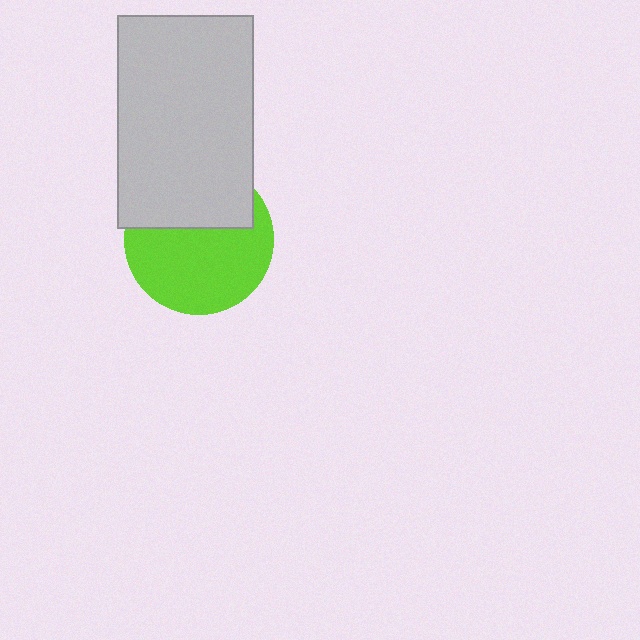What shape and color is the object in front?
The object in front is a light gray rectangle.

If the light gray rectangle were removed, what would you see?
You would see the complete lime circle.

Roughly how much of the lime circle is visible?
About half of it is visible (roughly 61%).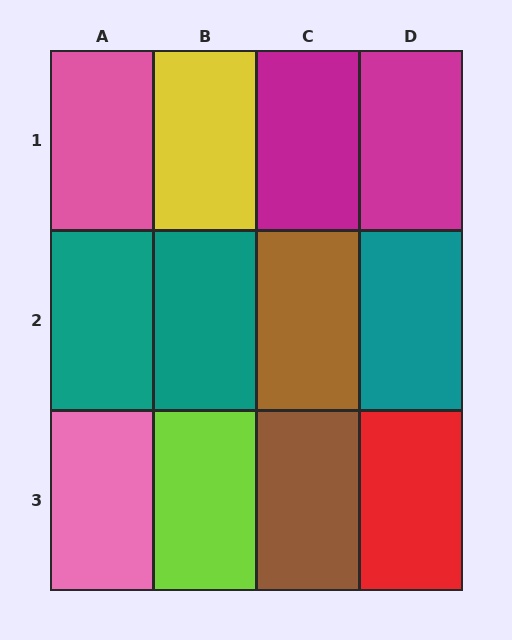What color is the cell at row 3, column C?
Brown.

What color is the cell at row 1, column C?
Magenta.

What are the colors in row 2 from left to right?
Teal, teal, brown, teal.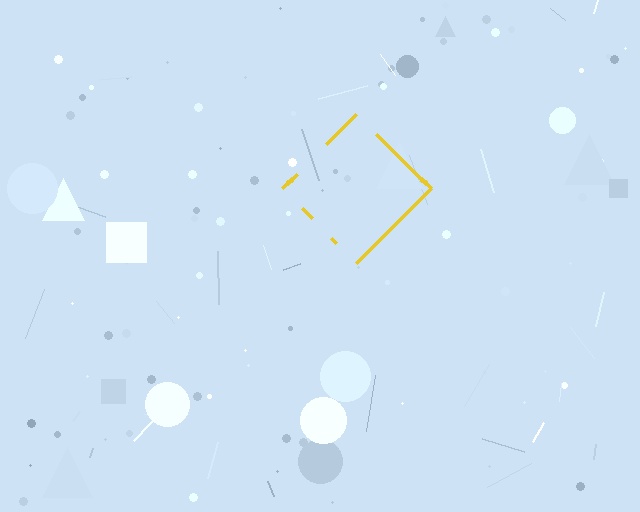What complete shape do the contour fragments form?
The contour fragments form a diamond.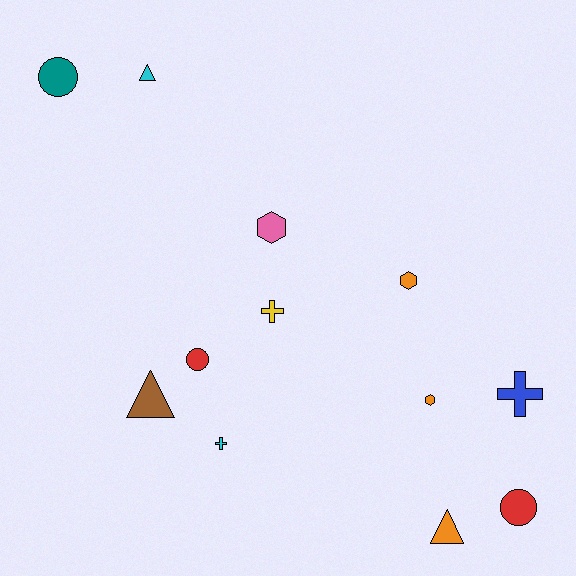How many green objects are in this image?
There are no green objects.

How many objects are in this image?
There are 12 objects.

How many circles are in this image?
There are 3 circles.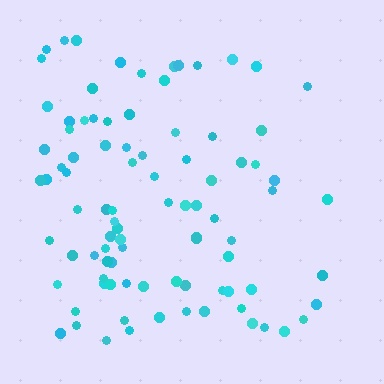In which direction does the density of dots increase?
From right to left, with the left side densest.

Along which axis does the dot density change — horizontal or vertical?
Horizontal.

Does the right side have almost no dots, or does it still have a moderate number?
Still a moderate number, just noticeably fewer than the left.